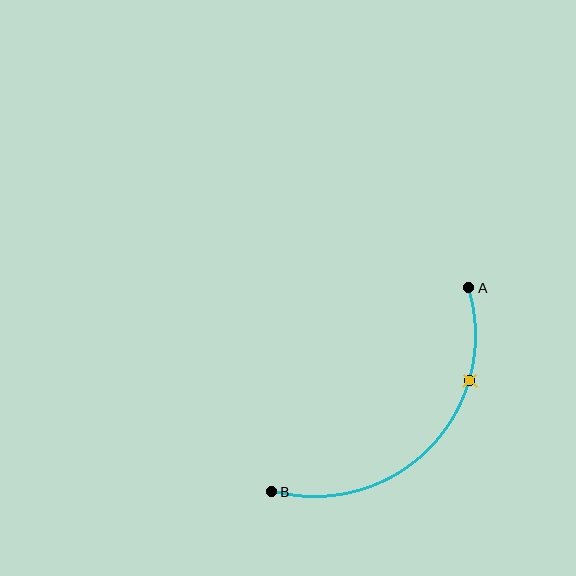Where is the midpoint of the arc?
The arc midpoint is the point on the curve farthest from the straight line joining A and B. It sits below and to the right of that line.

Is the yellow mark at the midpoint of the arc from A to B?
No. The yellow mark lies on the arc but is closer to endpoint A. The arc midpoint would be at the point on the curve equidistant along the arc from both A and B.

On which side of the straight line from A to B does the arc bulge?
The arc bulges below and to the right of the straight line connecting A and B.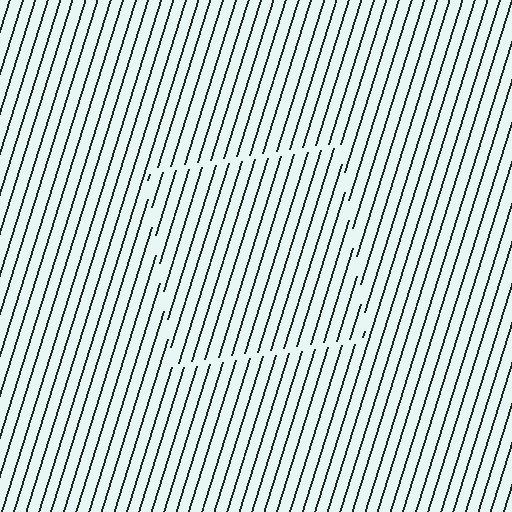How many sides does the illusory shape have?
4 sides — the line-ends trace a square.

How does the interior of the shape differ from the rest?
The interior of the shape contains the same grating, shifted by half a period — the contour is defined by the phase discontinuity where line-ends from the inner and outer gratings abut.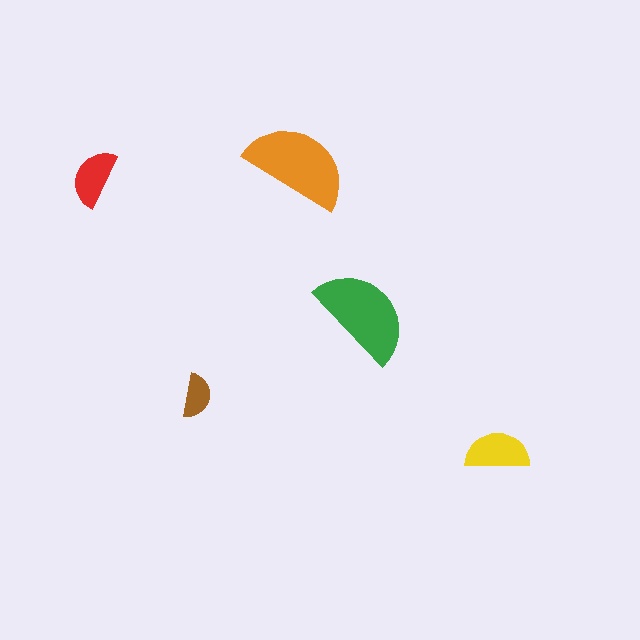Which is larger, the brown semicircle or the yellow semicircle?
The yellow one.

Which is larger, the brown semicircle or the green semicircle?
The green one.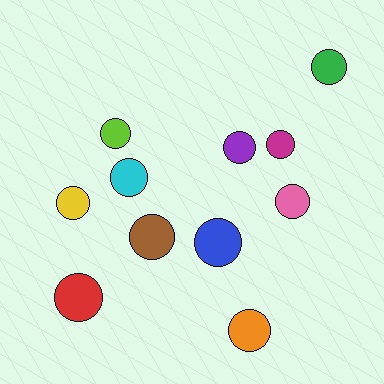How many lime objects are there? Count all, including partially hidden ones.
There is 1 lime object.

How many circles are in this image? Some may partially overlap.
There are 11 circles.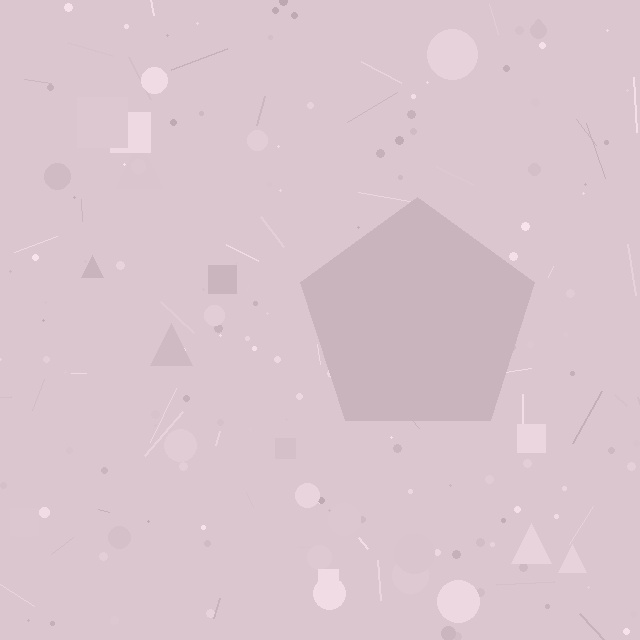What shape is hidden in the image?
A pentagon is hidden in the image.